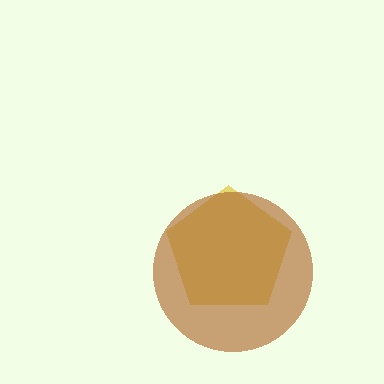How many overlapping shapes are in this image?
There are 2 overlapping shapes in the image.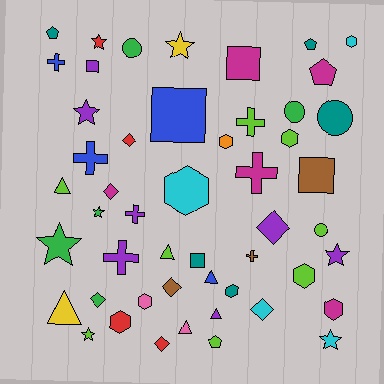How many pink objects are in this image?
There are 2 pink objects.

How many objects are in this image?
There are 50 objects.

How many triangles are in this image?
There are 6 triangles.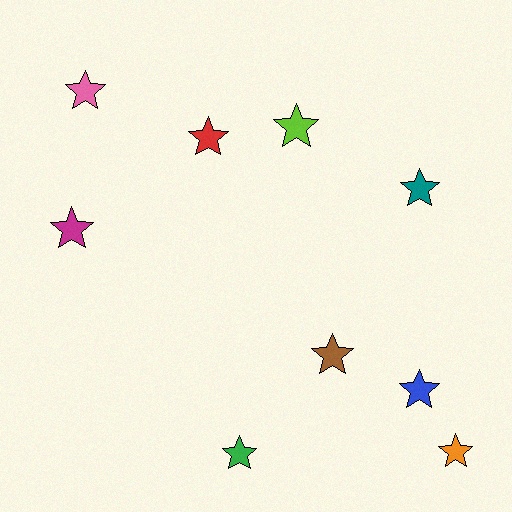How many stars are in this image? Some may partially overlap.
There are 9 stars.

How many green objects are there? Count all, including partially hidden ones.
There is 1 green object.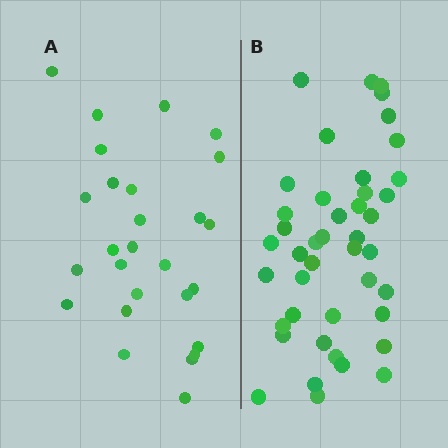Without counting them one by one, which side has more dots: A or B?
Region B (the right region) has more dots.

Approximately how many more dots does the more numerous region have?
Region B has approximately 15 more dots than region A.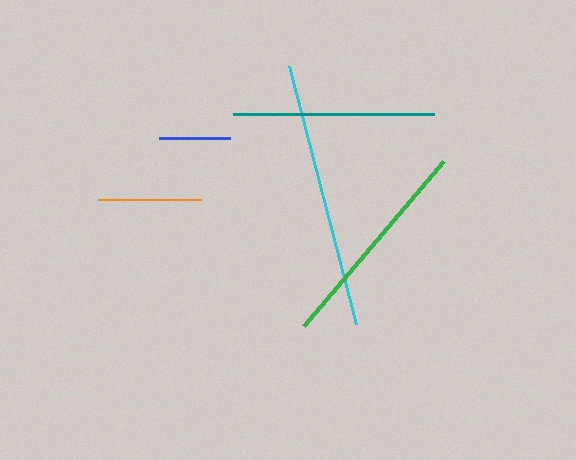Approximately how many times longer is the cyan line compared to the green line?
The cyan line is approximately 1.2 times the length of the green line.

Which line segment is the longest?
The cyan line is the longest at approximately 266 pixels.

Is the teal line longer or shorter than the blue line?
The teal line is longer than the blue line.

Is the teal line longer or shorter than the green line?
The green line is longer than the teal line.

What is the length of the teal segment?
The teal segment is approximately 201 pixels long.